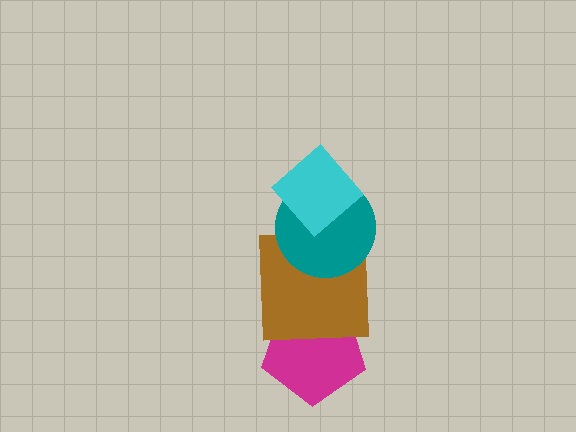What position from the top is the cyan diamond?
The cyan diamond is 1st from the top.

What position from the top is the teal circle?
The teal circle is 2nd from the top.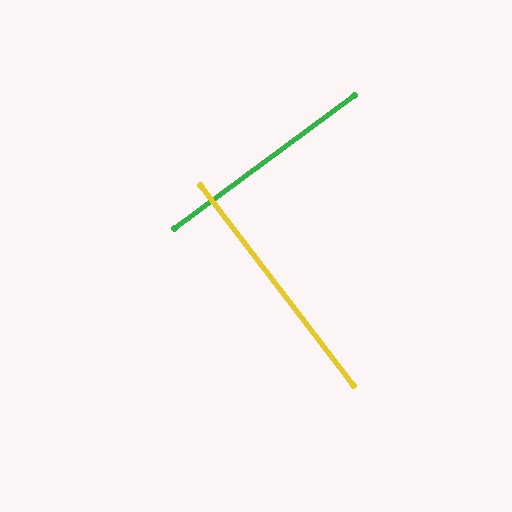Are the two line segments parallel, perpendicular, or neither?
Perpendicular — they meet at approximately 89°.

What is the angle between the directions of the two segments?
Approximately 89 degrees.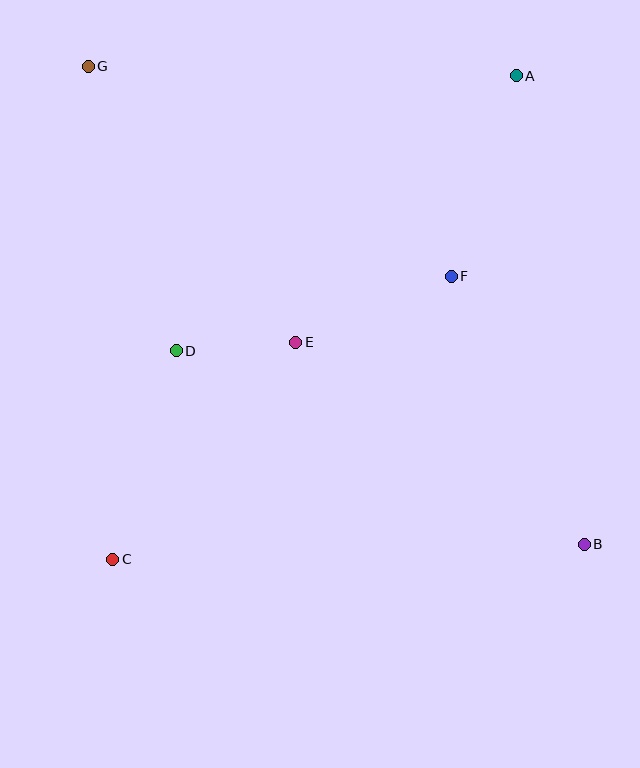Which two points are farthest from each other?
Points B and G are farthest from each other.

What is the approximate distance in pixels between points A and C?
The distance between A and C is approximately 630 pixels.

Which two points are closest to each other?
Points D and E are closest to each other.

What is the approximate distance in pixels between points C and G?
The distance between C and G is approximately 494 pixels.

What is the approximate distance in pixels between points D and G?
The distance between D and G is approximately 298 pixels.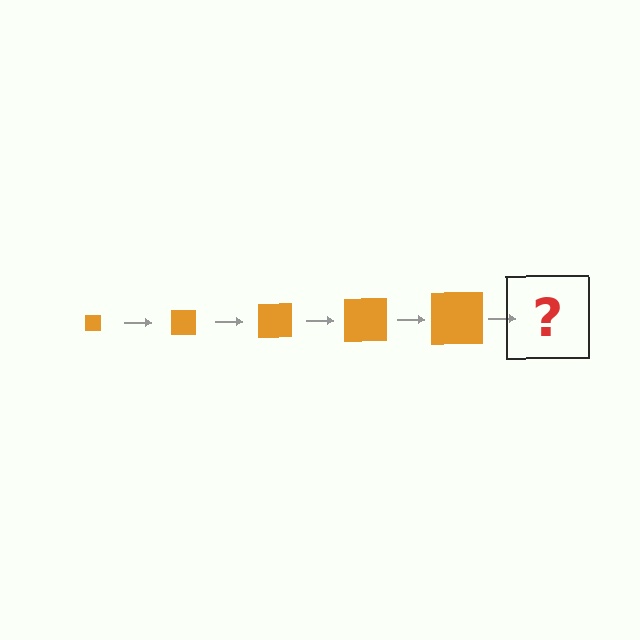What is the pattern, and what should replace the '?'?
The pattern is that the square gets progressively larger each step. The '?' should be an orange square, larger than the previous one.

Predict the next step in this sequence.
The next step is an orange square, larger than the previous one.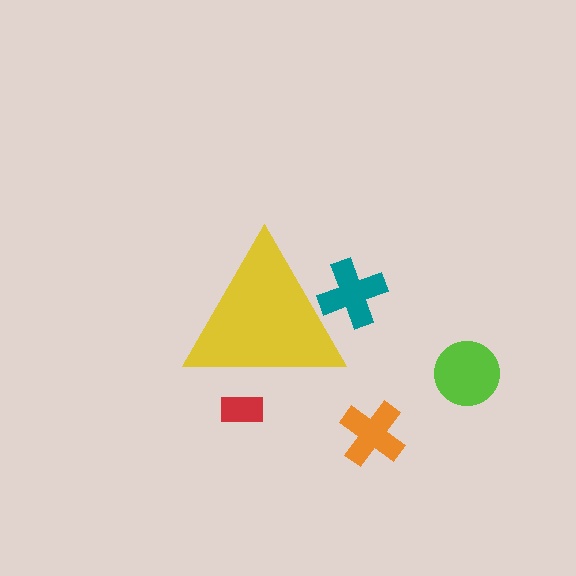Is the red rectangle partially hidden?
Yes, the red rectangle is partially hidden behind the yellow triangle.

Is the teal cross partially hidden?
Yes, the teal cross is partially hidden behind the yellow triangle.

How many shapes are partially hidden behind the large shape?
2 shapes are partially hidden.